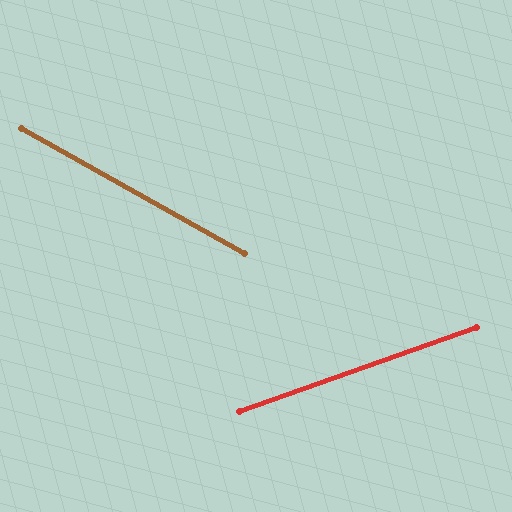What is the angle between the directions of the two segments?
Approximately 49 degrees.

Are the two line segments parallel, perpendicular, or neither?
Neither parallel nor perpendicular — they differ by about 49°.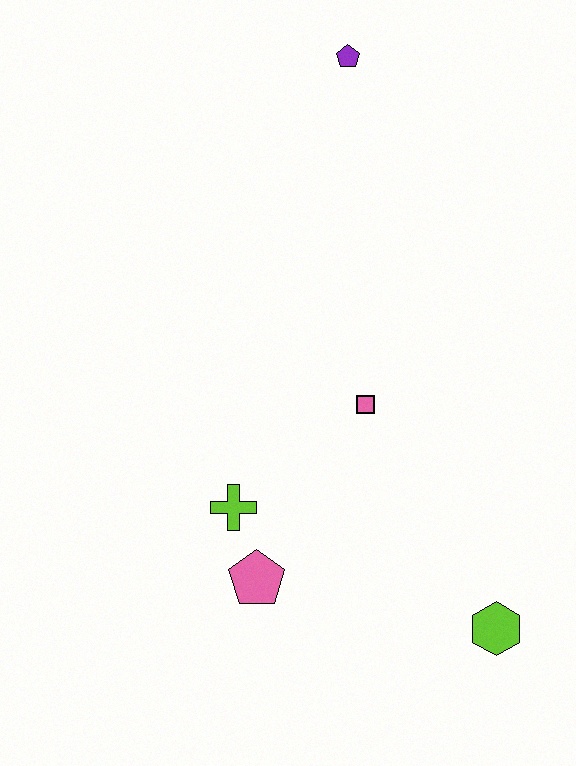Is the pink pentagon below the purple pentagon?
Yes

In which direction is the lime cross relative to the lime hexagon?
The lime cross is to the left of the lime hexagon.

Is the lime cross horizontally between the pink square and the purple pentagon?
No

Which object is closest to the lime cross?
The pink pentagon is closest to the lime cross.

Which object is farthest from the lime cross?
The purple pentagon is farthest from the lime cross.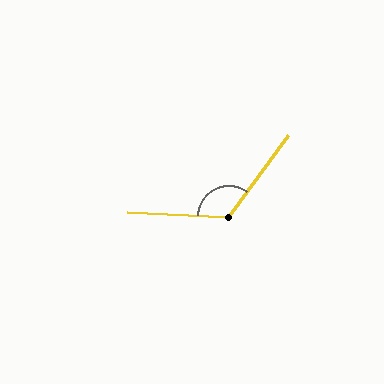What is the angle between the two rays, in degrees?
Approximately 123 degrees.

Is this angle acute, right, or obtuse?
It is obtuse.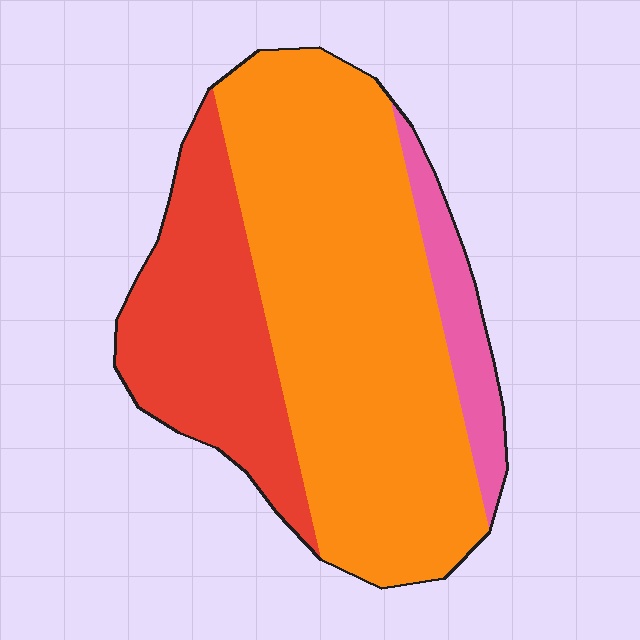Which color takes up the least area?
Pink, at roughly 10%.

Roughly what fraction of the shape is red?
Red covers around 30% of the shape.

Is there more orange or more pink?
Orange.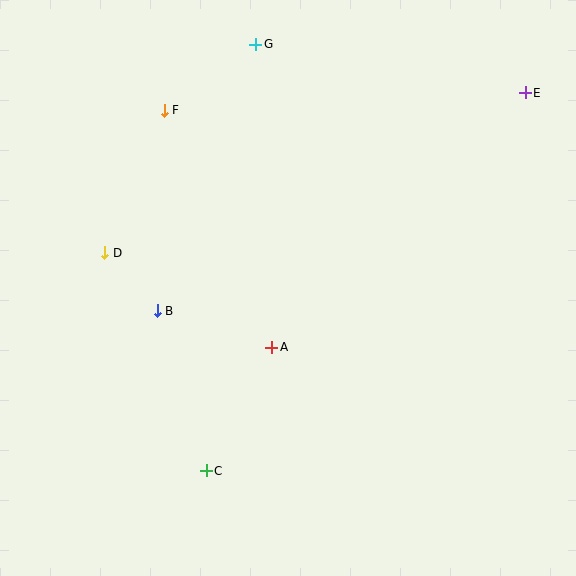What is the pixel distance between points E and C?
The distance between E and C is 494 pixels.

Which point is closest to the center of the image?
Point A at (272, 347) is closest to the center.